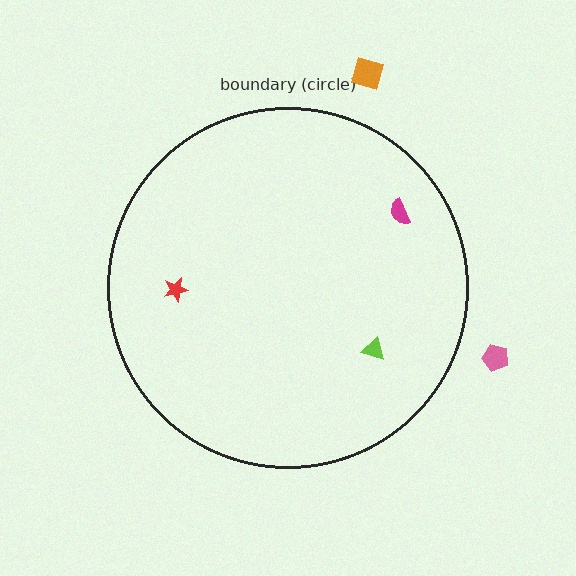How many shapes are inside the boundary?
3 inside, 2 outside.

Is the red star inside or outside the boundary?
Inside.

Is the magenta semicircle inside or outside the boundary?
Inside.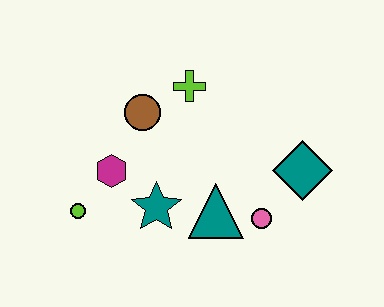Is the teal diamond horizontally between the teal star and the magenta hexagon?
No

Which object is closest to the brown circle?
The lime cross is closest to the brown circle.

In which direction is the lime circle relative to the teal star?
The lime circle is to the left of the teal star.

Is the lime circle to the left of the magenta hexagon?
Yes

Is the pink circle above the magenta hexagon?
No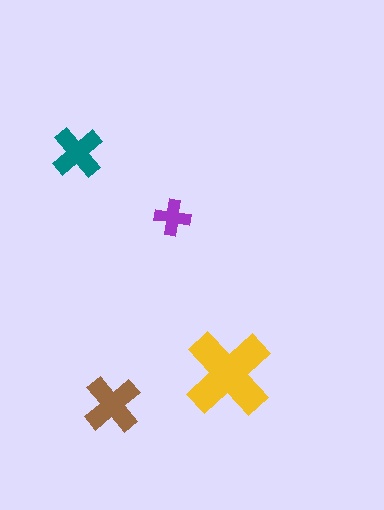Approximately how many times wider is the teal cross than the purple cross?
About 1.5 times wider.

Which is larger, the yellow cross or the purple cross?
The yellow one.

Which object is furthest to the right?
The yellow cross is rightmost.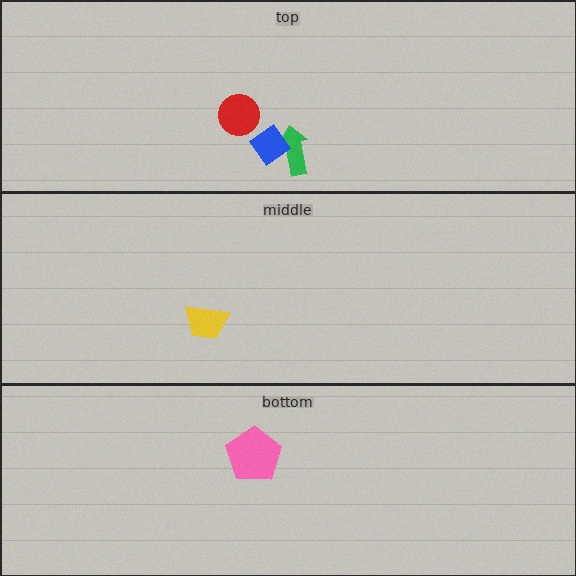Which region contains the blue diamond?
The top region.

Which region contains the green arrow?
The top region.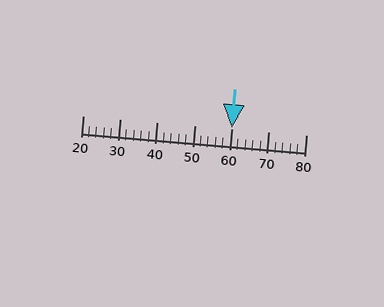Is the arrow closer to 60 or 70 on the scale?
The arrow is closer to 60.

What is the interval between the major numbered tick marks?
The major tick marks are spaced 10 units apart.